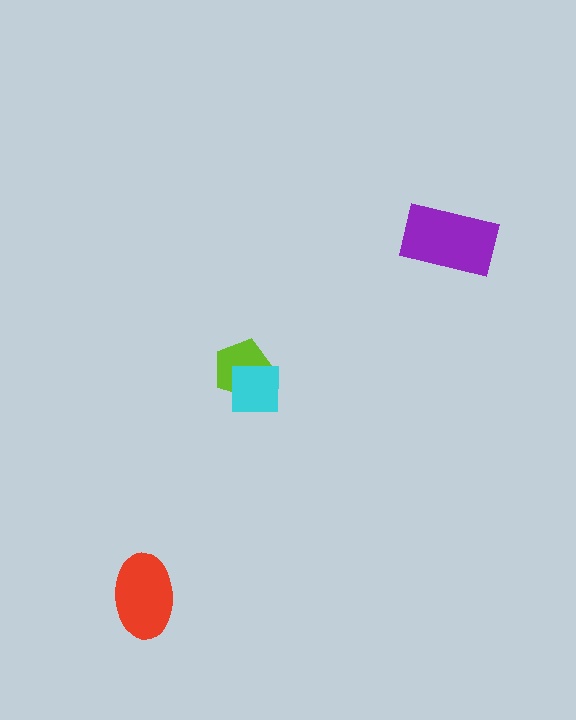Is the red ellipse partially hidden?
No, no other shape covers it.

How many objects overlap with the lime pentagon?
1 object overlaps with the lime pentagon.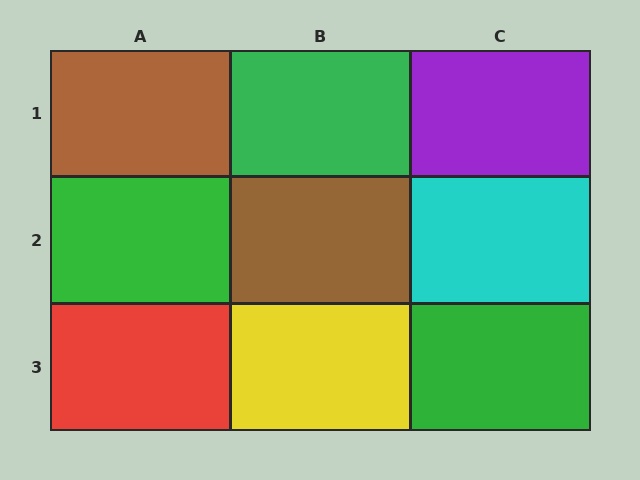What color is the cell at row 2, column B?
Brown.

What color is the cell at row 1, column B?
Green.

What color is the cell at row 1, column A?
Brown.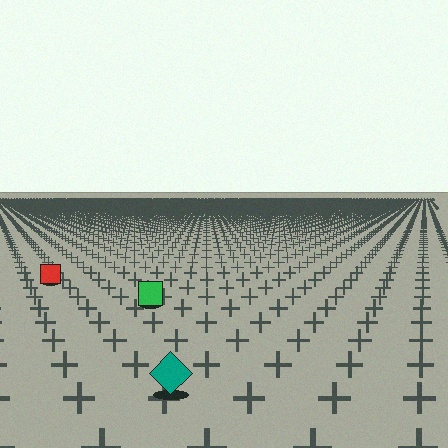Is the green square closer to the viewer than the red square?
Yes. The green square is closer — you can tell from the texture gradient: the ground texture is coarser near it.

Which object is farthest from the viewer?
The red square is farthest from the viewer. It appears smaller and the ground texture around it is denser.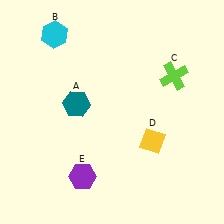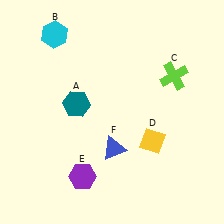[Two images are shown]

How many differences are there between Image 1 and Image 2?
There is 1 difference between the two images.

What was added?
A blue triangle (F) was added in Image 2.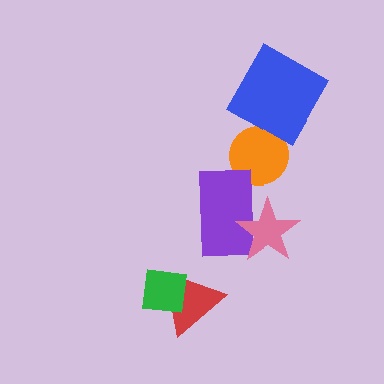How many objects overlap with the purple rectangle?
1 object overlaps with the purple rectangle.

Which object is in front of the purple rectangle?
The pink star is in front of the purple rectangle.